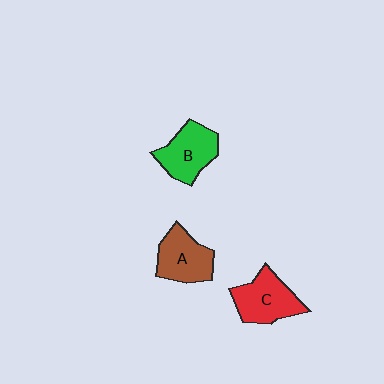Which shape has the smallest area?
Shape A (brown).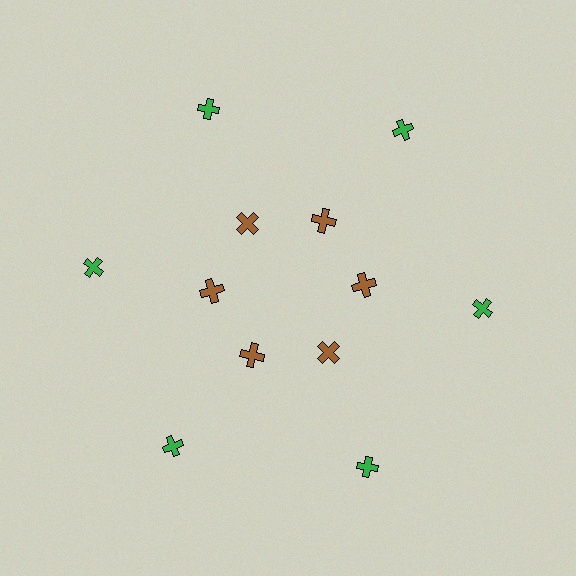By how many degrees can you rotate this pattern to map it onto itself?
The pattern maps onto itself every 60 degrees of rotation.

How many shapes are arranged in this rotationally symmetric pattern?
There are 12 shapes, arranged in 6 groups of 2.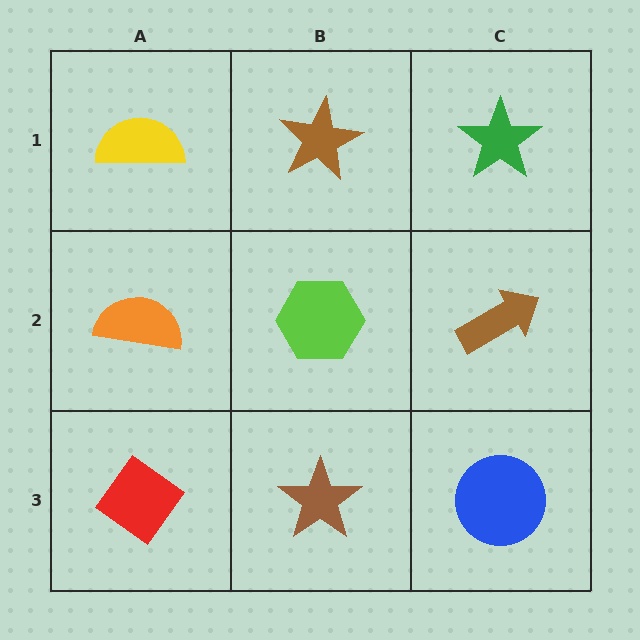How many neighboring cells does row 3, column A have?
2.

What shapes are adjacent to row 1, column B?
A lime hexagon (row 2, column B), a yellow semicircle (row 1, column A), a green star (row 1, column C).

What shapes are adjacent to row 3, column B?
A lime hexagon (row 2, column B), a red diamond (row 3, column A), a blue circle (row 3, column C).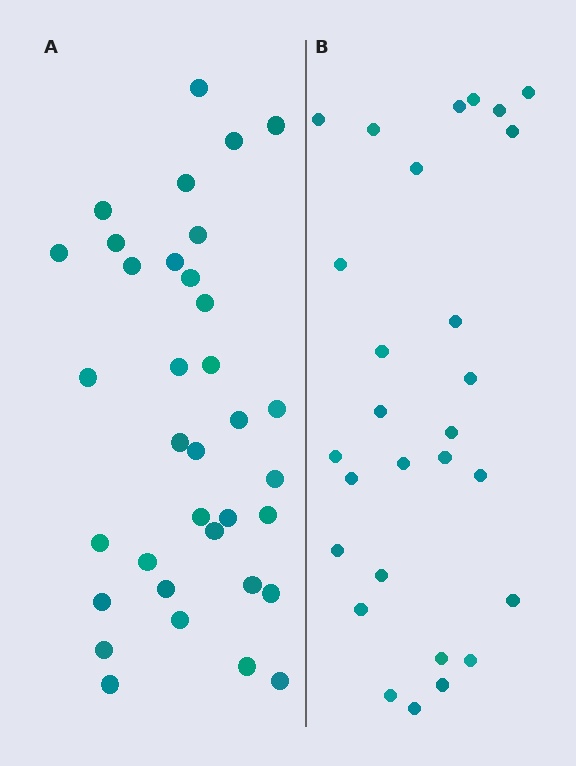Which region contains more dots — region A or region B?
Region A (the left region) has more dots.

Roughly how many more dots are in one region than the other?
Region A has roughly 8 or so more dots than region B.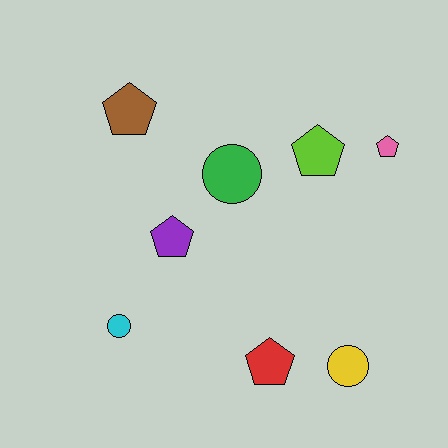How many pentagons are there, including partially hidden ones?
There are 5 pentagons.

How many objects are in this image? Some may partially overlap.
There are 8 objects.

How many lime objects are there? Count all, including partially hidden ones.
There is 1 lime object.